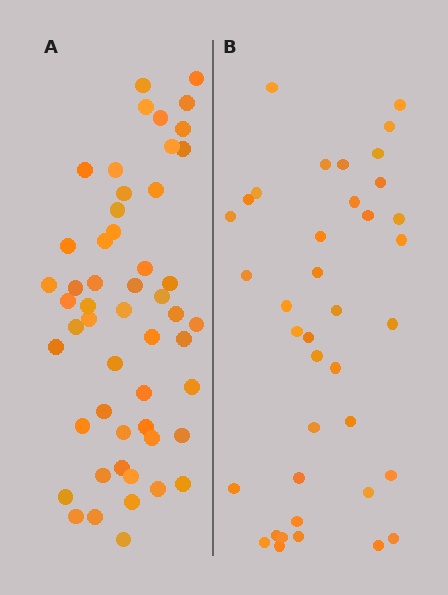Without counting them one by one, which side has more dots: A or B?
Region A (the left region) has more dots.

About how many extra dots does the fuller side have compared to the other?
Region A has approximately 15 more dots than region B.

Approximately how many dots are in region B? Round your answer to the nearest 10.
About 40 dots. (The exact count is 38, which rounds to 40.)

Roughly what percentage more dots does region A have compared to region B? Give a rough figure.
About 35% more.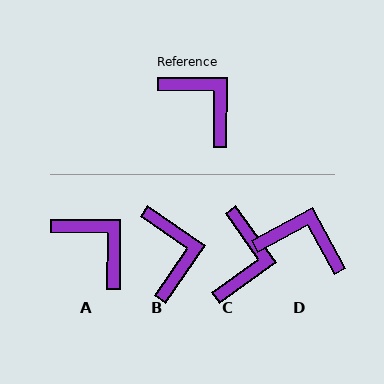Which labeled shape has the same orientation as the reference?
A.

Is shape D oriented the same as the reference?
No, it is off by about 29 degrees.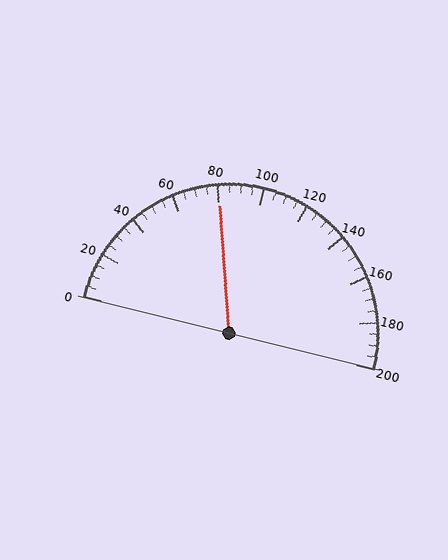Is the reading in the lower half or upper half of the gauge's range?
The reading is in the lower half of the range (0 to 200).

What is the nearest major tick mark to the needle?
The nearest major tick mark is 80.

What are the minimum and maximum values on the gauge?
The gauge ranges from 0 to 200.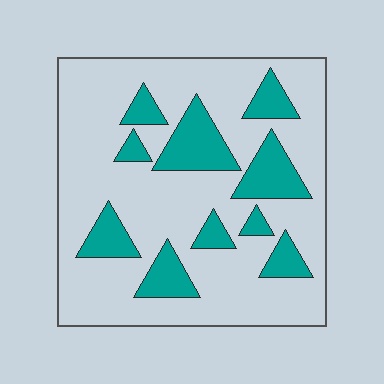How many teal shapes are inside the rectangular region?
10.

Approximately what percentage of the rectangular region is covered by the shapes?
Approximately 25%.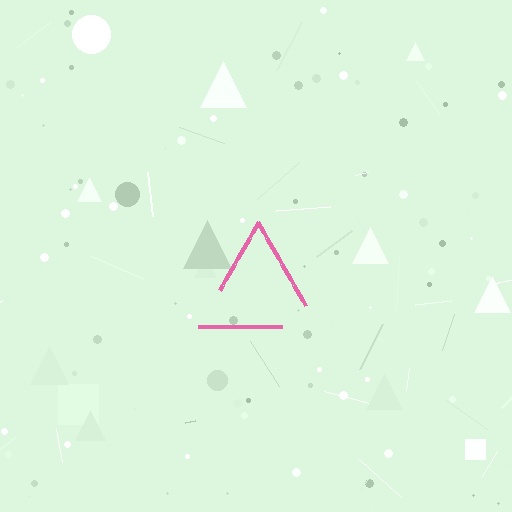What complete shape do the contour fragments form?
The contour fragments form a triangle.